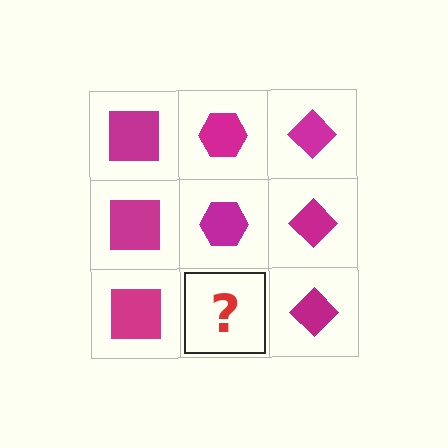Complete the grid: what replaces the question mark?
The question mark should be replaced with a magenta hexagon.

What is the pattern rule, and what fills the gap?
The rule is that each column has a consistent shape. The gap should be filled with a magenta hexagon.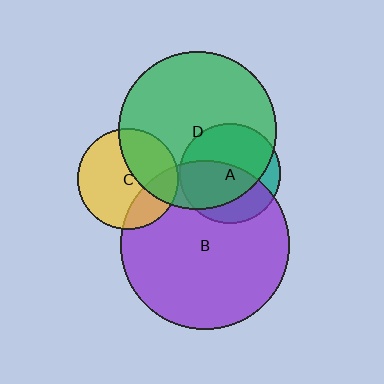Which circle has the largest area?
Circle B (purple).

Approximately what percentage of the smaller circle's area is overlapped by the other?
Approximately 75%.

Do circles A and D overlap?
Yes.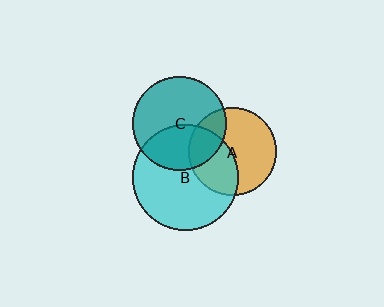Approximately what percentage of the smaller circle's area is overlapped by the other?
Approximately 25%.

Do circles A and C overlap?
Yes.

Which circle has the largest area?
Circle B (cyan).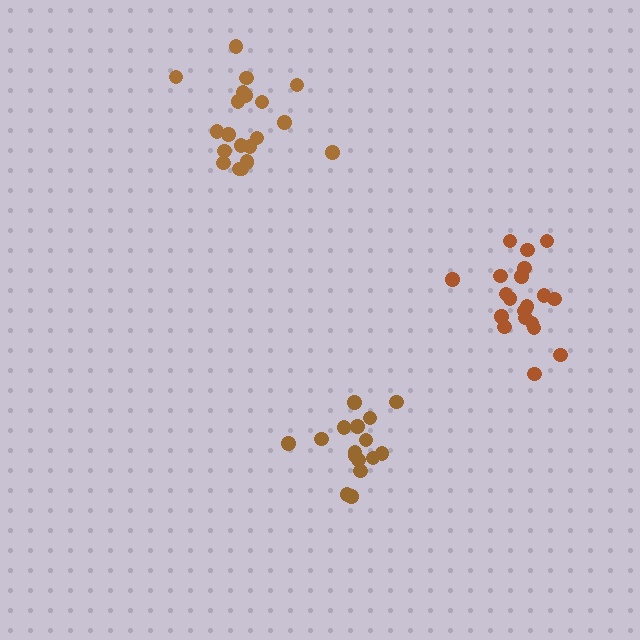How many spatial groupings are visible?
There are 3 spatial groupings.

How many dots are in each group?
Group 1: 20 dots, Group 2: 21 dots, Group 3: 16 dots (57 total).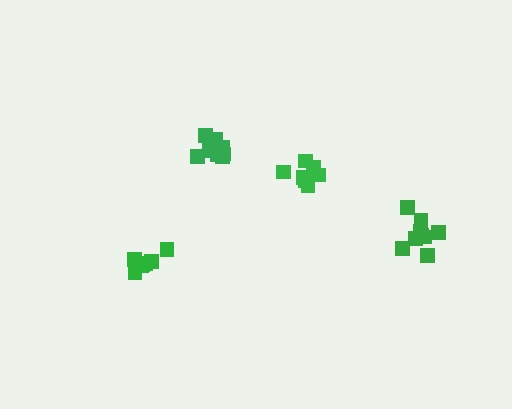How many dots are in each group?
Group 1: 7 dots, Group 2: 12 dots, Group 3: 9 dots, Group 4: 7 dots (35 total).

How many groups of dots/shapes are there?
There are 4 groups.